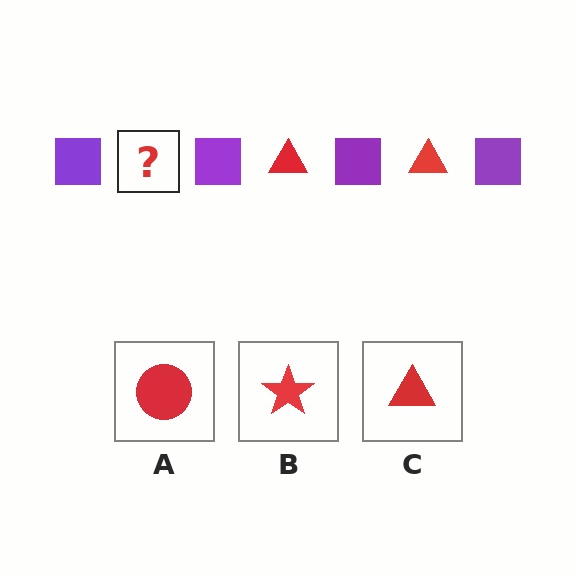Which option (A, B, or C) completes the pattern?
C.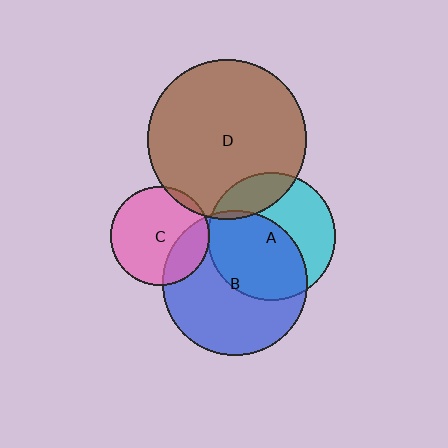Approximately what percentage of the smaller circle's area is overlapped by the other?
Approximately 5%.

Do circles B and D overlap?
Yes.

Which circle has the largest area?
Circle D (brown).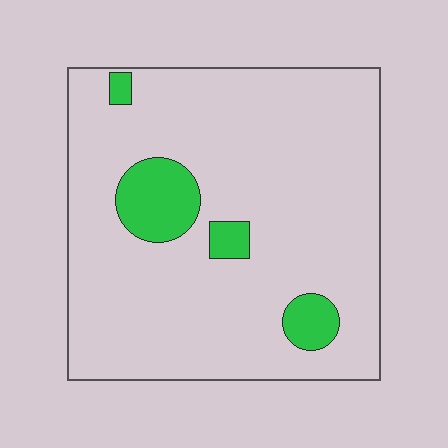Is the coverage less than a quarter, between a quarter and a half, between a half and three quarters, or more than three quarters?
Less than a quarter.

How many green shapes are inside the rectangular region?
4.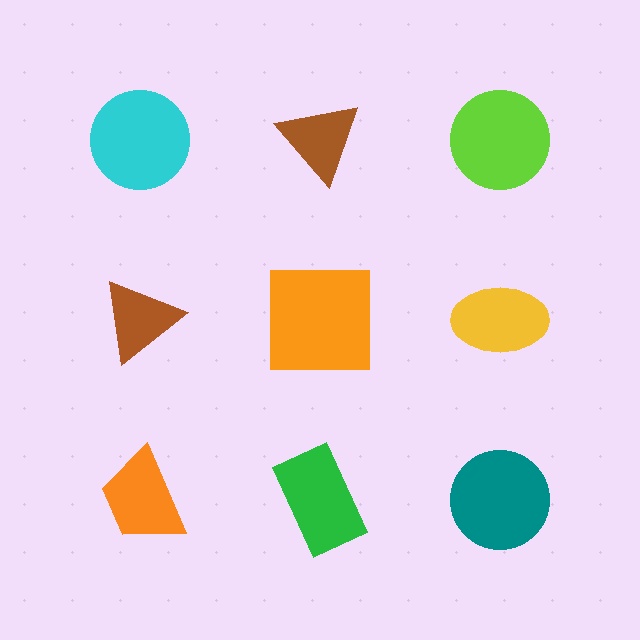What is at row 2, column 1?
A brown triangle.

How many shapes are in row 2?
3 shapes.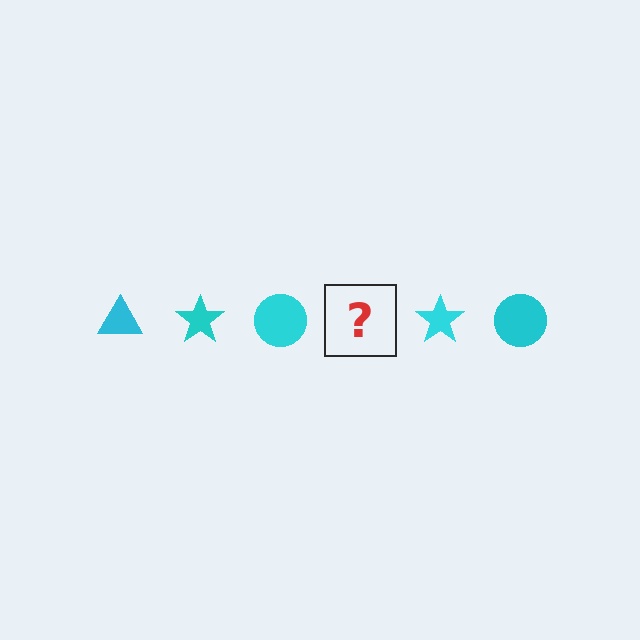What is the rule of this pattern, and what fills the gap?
The rule is that the pattern cycles through triangle, star, circle shapes in cyan. The gap should be filled with a cyan triangle.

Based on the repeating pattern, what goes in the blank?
The blank should be a cyan triangle.